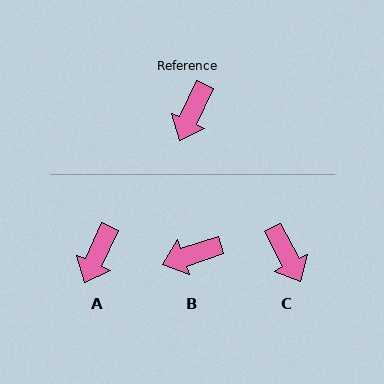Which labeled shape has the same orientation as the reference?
A.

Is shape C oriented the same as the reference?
No, it is off by about 53 degrees.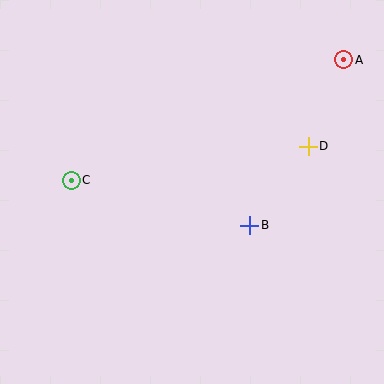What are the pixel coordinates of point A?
Point A is at (344, 60).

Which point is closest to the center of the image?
Point B at (250, 225) is closest to the center.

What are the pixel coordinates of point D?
Point D is at (308, 146).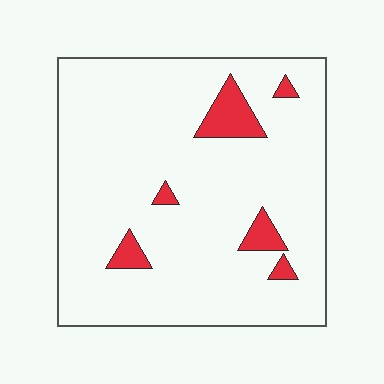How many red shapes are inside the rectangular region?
6.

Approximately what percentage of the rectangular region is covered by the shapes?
Approximately 10%.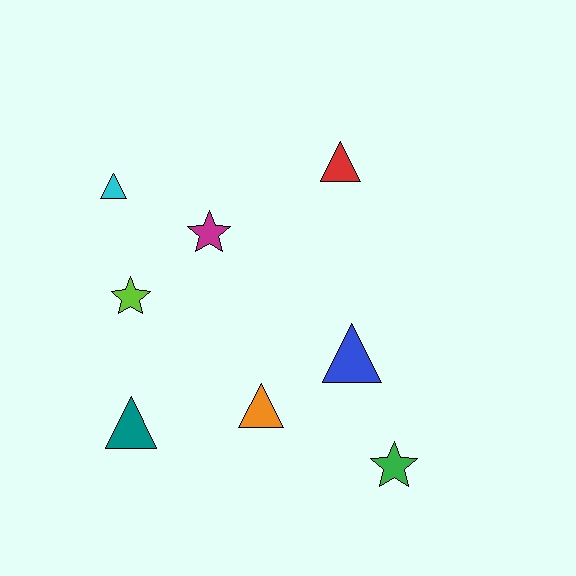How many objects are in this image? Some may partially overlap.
There are 8 objects.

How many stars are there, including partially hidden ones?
There are 3 stars.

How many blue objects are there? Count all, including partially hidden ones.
There is 1 blue object.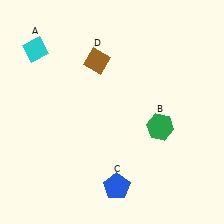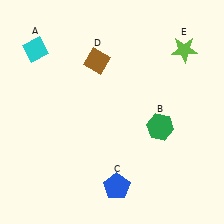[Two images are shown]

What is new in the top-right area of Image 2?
A lime star (E) was added in the top-right area of Image 2.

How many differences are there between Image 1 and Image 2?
There is 1 difference between the two images.